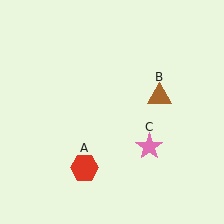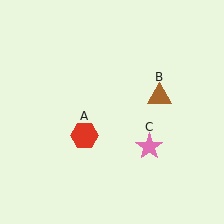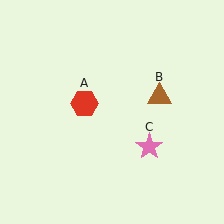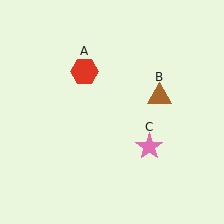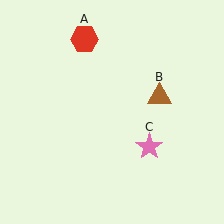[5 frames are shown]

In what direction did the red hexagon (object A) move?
The red hexagon (object A) moved up.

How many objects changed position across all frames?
1 object changed position: red hexagon (object A).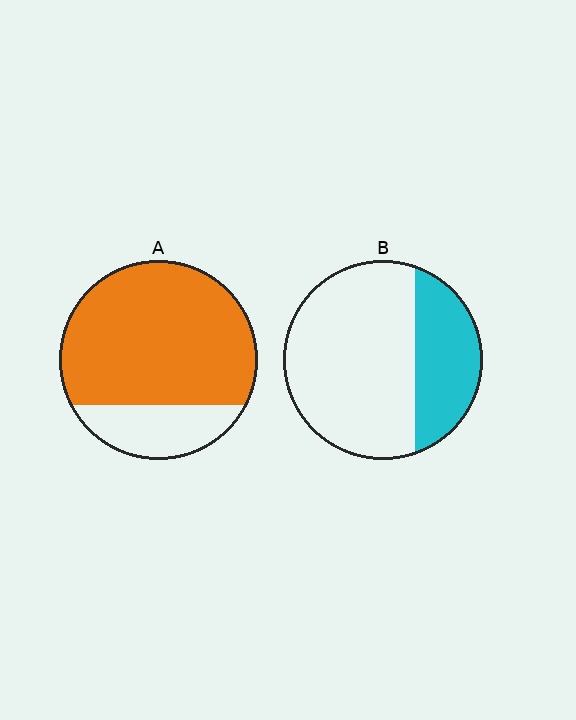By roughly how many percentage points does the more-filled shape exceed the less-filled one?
By roughly 50 percentage points (A over B).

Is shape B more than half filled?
No.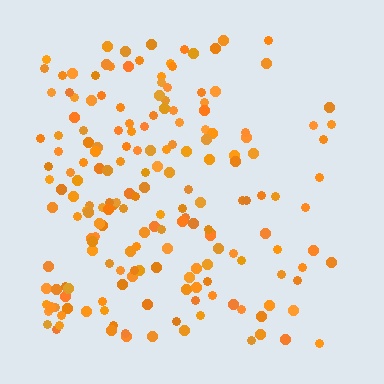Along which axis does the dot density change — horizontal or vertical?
Horizontal.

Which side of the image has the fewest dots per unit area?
The right.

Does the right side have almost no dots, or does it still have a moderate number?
Still a moderate number, just noticeably fewer than the left.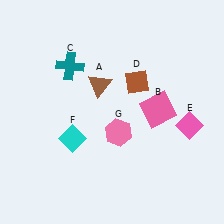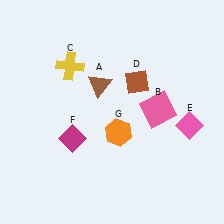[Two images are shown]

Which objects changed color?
C changed from teal to yellow. F changed from cyan to magenta. G changed from pink to orange.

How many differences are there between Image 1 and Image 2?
There are 3 differences between the two images.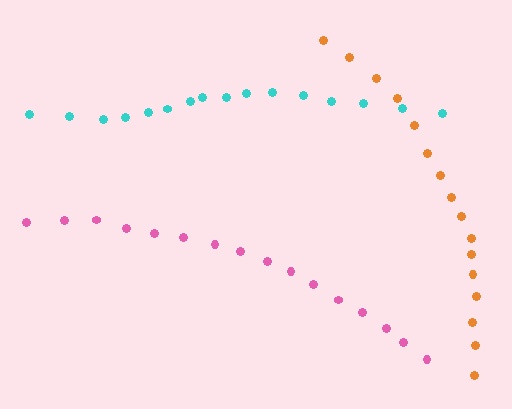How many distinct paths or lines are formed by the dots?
There are 3 distinct paths.